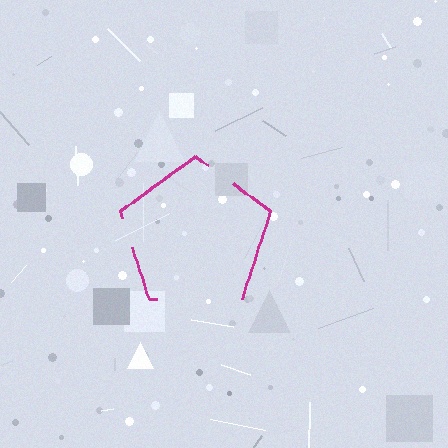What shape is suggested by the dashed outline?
The dashed outline suggests a pentagon.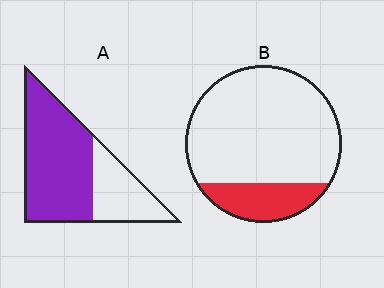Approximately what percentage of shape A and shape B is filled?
A is approximately 70% and B is approximately 20%.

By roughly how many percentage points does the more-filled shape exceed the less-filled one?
By roughly 50 percentage points (A over B).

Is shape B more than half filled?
No.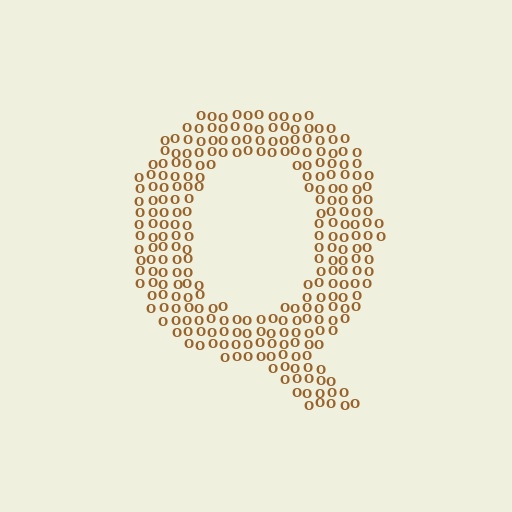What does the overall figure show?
The overall figure shows the letter Q.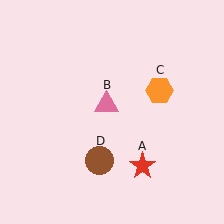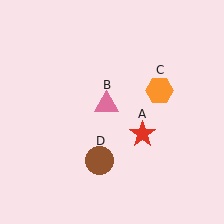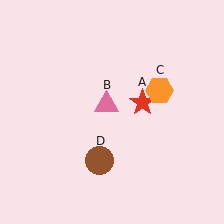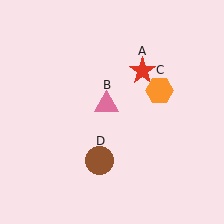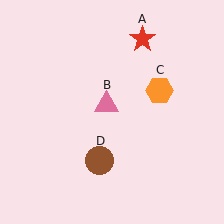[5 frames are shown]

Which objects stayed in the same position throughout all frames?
Pink triangle (object B) and orange hexagon (object C) and brown circle (object D) remained stationary.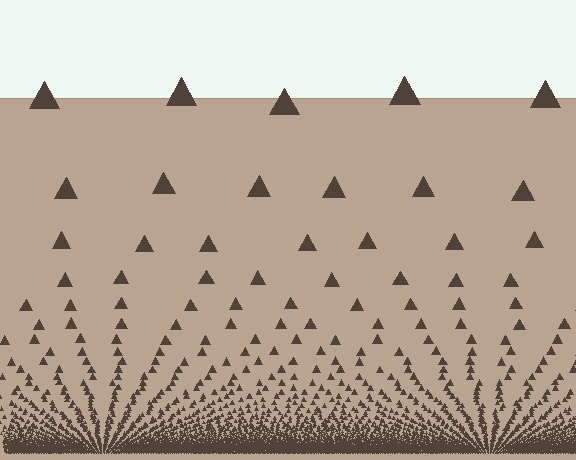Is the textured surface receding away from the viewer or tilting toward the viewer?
The surface appears to tilt toward the viewer. Texture elements get larger and sparser toward the top.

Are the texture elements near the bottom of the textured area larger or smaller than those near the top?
Smaller. The gradient is inverted — elements near the bottom are smaller and denser.